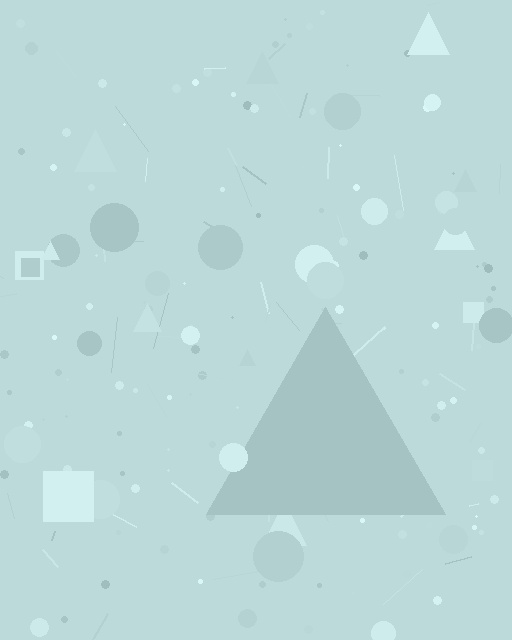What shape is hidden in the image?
A triangle is hidden in the image.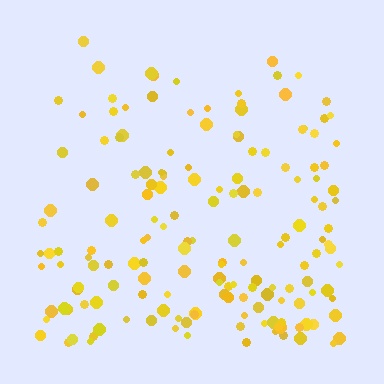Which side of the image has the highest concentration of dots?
The bottom.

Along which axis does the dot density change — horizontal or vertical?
Vertical.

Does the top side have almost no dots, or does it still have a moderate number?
Still a moderate number, just noticeably fewer than the bottom.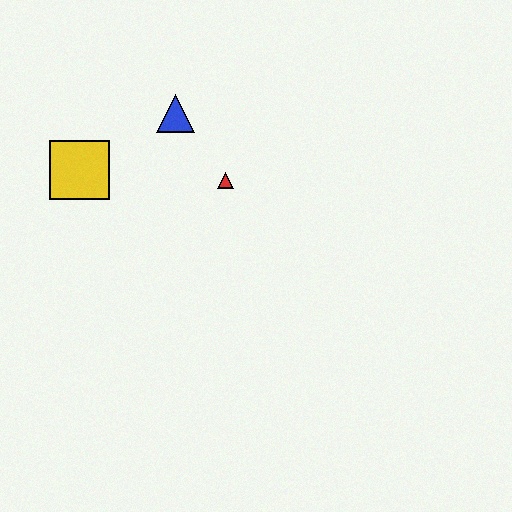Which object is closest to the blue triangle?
The red triangle is closest to the blue triangle.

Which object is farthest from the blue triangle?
The yellow square is farthest from the blue triangle.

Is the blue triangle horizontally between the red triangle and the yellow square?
Yes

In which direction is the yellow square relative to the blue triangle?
The yellow square is to the left of the blue triangle.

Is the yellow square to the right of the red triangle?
No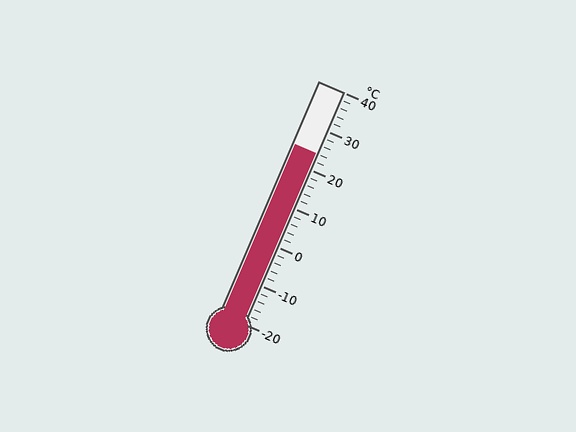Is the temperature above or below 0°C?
The temperature is above 0°C.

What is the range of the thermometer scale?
The thermometer scale ranges from -20°C to 40°C.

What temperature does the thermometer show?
The thermometer shows approximately 24°C.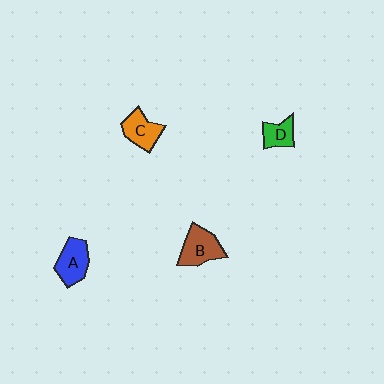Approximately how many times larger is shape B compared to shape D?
Approximately 1.6 times.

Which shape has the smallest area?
Shape D (green).